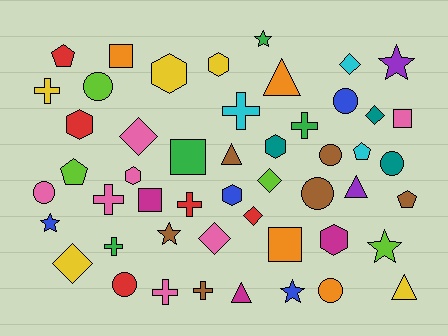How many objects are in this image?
There are 50 objects.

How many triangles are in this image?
There are 5 triangles.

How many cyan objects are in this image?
There are 3 cyan objects.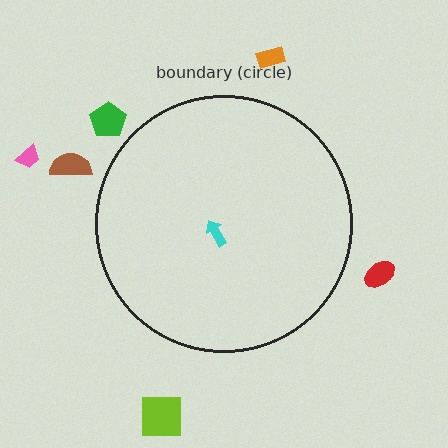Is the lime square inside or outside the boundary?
Outside.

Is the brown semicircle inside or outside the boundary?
Outside.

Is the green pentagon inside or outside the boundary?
Outside.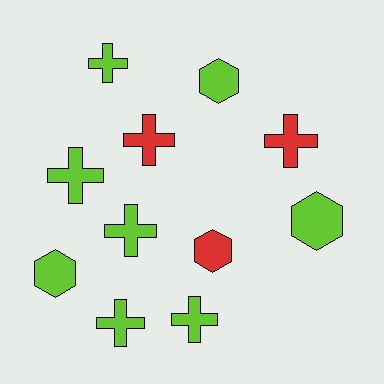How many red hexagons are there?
There is 1 red hexagon.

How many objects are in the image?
There are 11 objects.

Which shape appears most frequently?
Cross, with 7 objects.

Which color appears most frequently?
Lime, with 8 objects.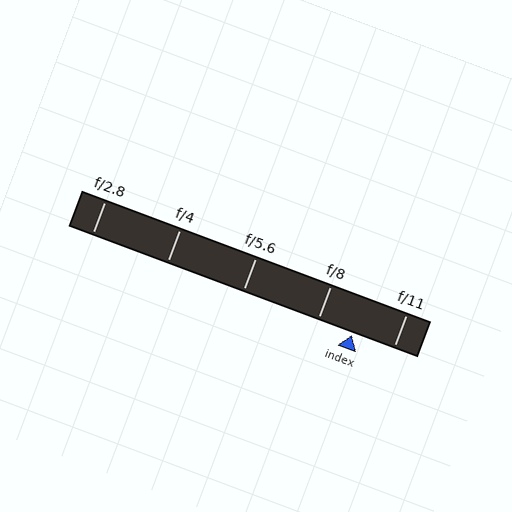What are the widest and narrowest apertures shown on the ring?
The widest aperture shown is f/2.8 and the narrowest is f/11.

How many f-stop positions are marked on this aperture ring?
There are 5 f-stop positions marked.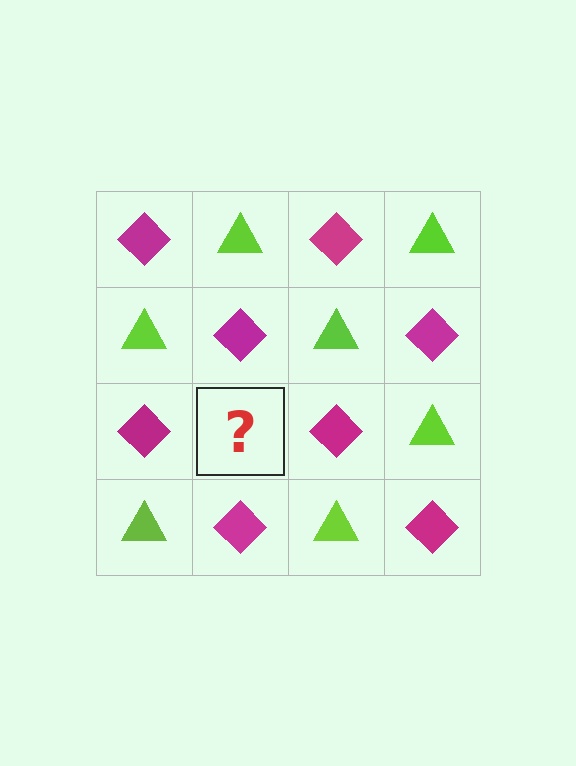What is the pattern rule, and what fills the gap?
The rule is that it alternates magenta diamond and lime triangle in a checkerboard pattern. The gap should be filled with a lime triangle.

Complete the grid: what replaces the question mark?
The question mark should be replaced with a lime triangle.